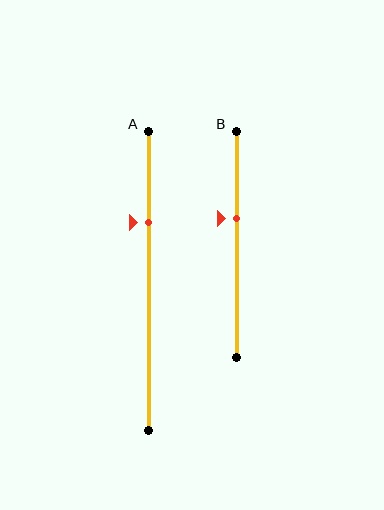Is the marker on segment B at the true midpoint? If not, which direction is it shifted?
No, the marker on segment B is shifted upward by about 11% of the segment length.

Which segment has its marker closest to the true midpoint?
Segment B has its marker closest to the true midpoint.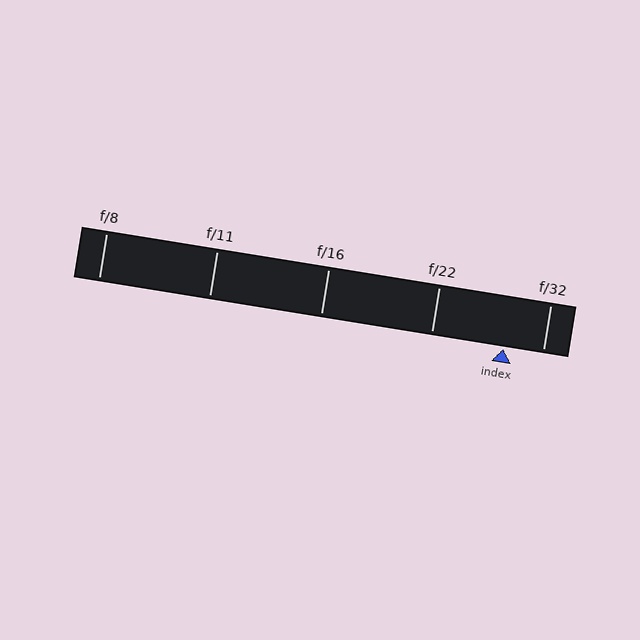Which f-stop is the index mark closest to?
The index mark is closest to f/32.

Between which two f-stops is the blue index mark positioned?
The index mark is between f/22 and f/32.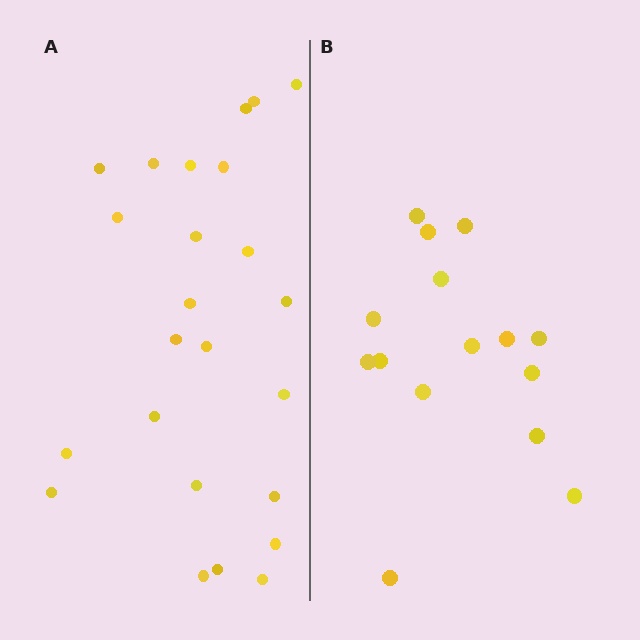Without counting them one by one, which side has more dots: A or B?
Region A (the left region) has more dots.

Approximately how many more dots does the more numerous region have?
Region A has roughly 8 or so more dots than region B.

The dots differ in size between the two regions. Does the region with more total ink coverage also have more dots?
No. Region B has more total ink coverage because its dots are larger, but region A actually contains more individual dots. Total area can be misleading — the number of items is what matters here.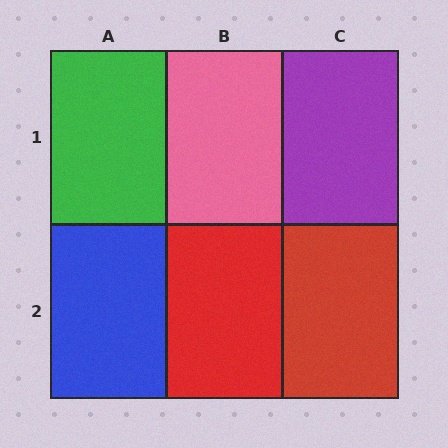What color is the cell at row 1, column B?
Pink.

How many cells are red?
2 cells are red.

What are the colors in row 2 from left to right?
Blue, red, red.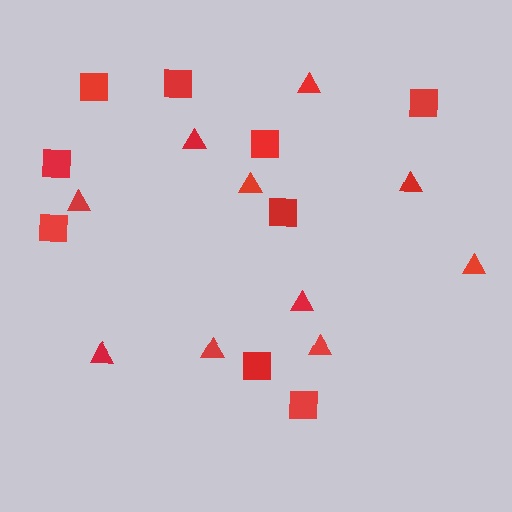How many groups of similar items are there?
There are 2 groups: one group of triangles (10) and one group of squares (9).